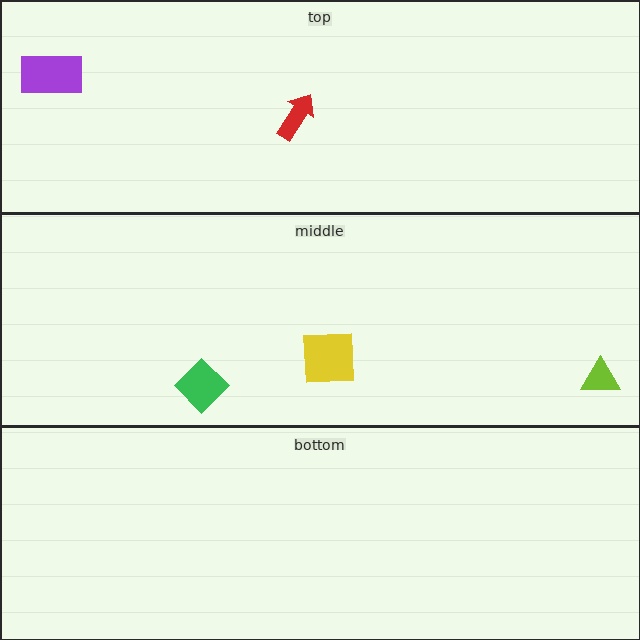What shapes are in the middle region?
The yellow square, the lime triangle, the green diamond.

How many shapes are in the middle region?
3.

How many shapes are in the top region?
2.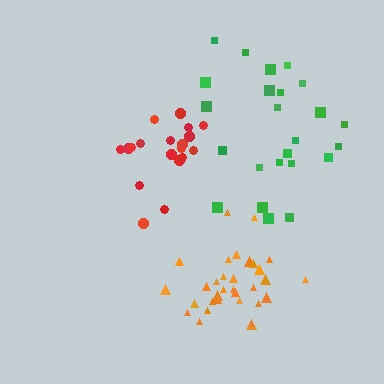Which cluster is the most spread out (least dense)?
Green.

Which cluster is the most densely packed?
Orange.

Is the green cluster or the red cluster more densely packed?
Red.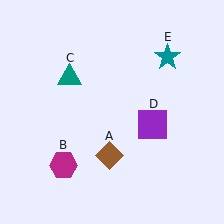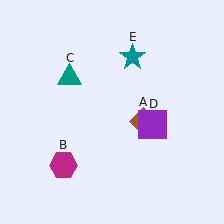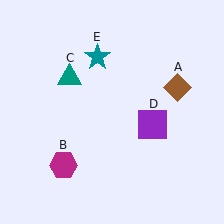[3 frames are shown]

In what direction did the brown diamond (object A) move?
The brown diamond (object A) moved up and to the right.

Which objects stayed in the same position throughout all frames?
Magenta hexagon (object B) and teal triangle (object C) and purple square (object D) remained stationary.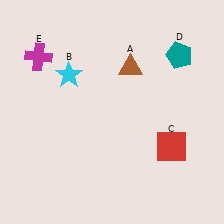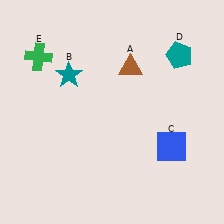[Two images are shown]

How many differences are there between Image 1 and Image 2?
There are 3 differences between the two images.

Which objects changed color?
B changed from cyan to teal. C changed from red to blue. E changed from magenta to green.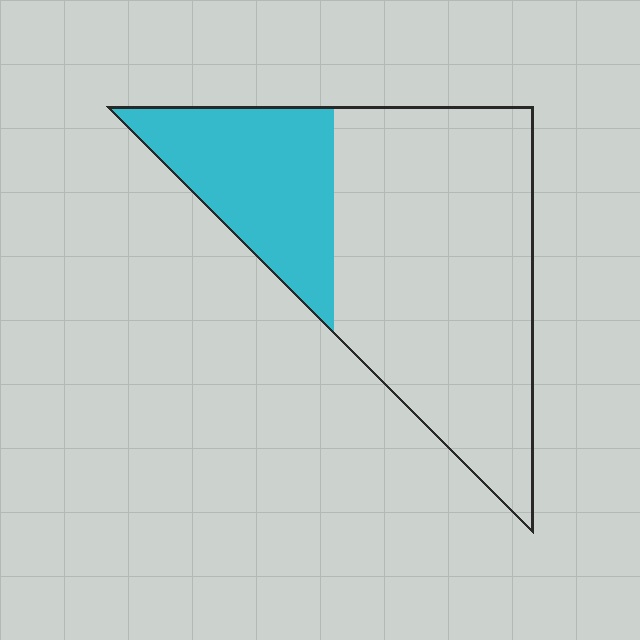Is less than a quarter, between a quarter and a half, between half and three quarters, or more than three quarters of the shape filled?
Between a quarter and a half.